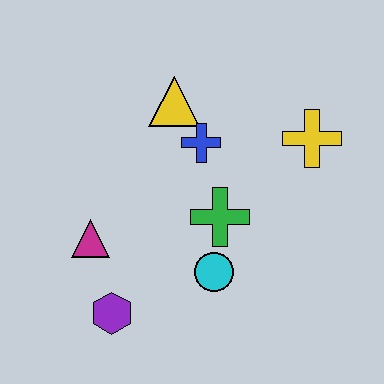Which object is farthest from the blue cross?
The purple hexagon is farthest from the blue cross.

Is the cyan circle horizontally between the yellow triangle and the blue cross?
No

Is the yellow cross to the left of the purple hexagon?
No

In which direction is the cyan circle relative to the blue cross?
The cyan circle is below the blue cross.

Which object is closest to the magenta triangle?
The purple hexagon is closest to the magenta triangle.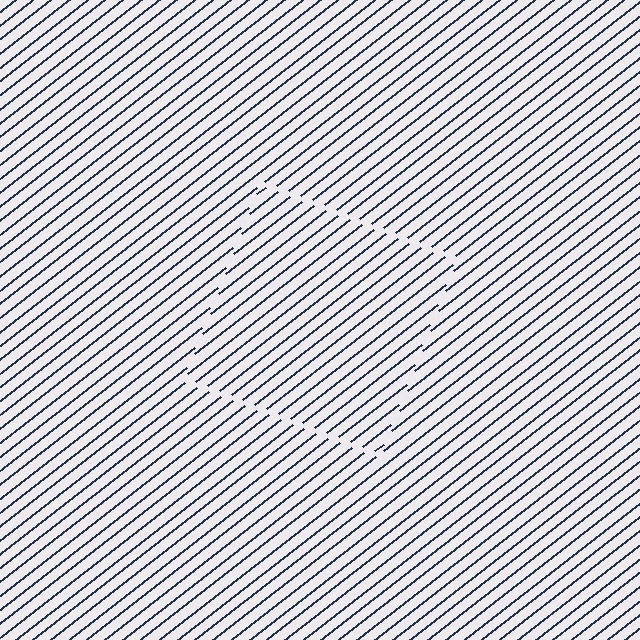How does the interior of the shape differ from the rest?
The interior of the shape contains the same grating, shifted by half a period — the contour is defined by the phase discontinuity where line-ends from the inner and outer gratings abut.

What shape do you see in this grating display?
An illusory square. The interior of the shape contains the same grating, shifted by half a period — the contour is defined by the phase discontinuity where line-ends from the inner and outer gratings abut.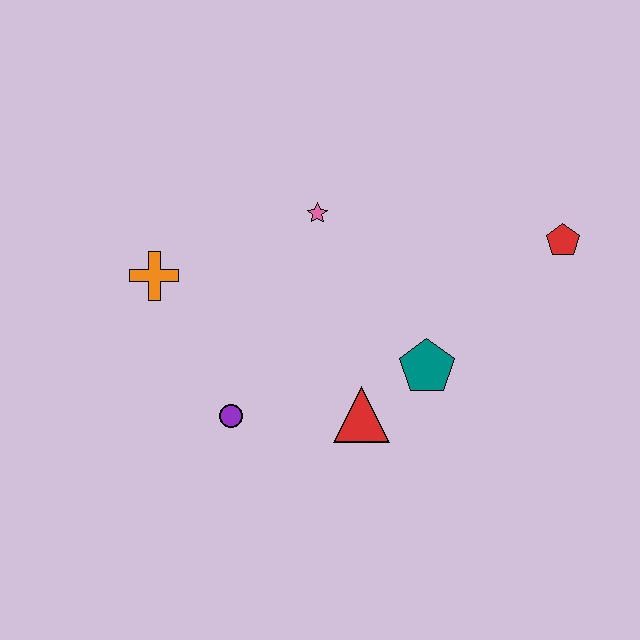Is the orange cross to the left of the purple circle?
Yes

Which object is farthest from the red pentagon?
The orange cross is farthest from the red pentagon.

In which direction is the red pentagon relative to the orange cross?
The red pentagon is to the right of the orange cross.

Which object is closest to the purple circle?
The red triangle is closest to the purple circle.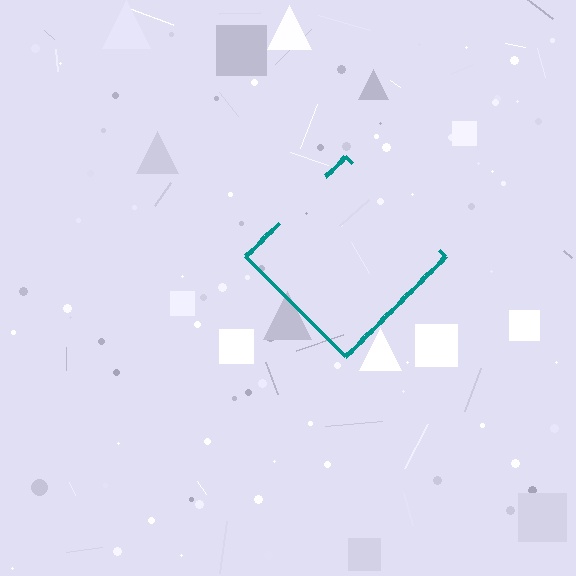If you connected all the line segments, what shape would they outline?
They would outline a diamond.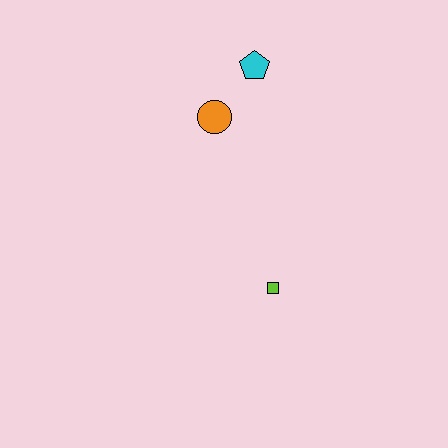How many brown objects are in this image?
There are no brown objects.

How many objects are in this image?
There are 3 objects.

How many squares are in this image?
There is 1 square.